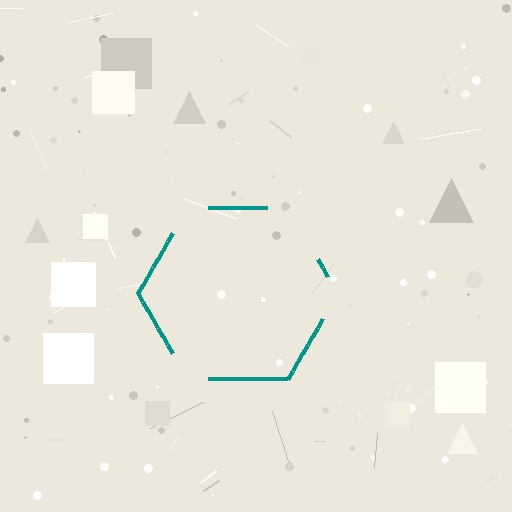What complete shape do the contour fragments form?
The contour fragments form a hexagon.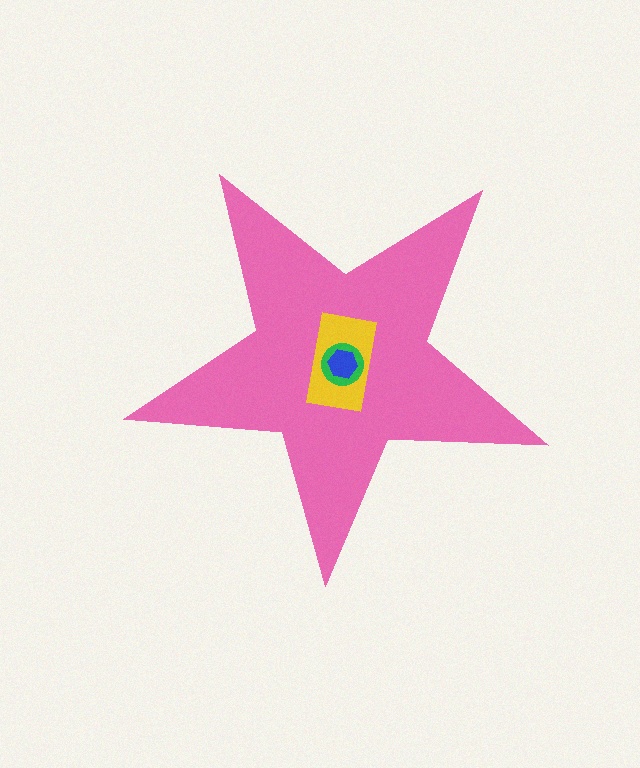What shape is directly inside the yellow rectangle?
The green circle.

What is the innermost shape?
The blue hexagon.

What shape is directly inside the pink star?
The yellow rectangle.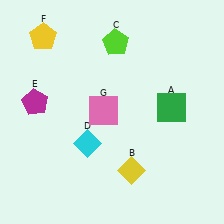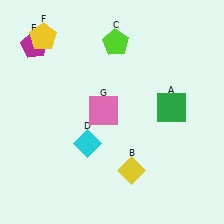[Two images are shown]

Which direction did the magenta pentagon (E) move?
The magenta pentagon (E) moved up.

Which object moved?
The magenta pentagon (E) moved up.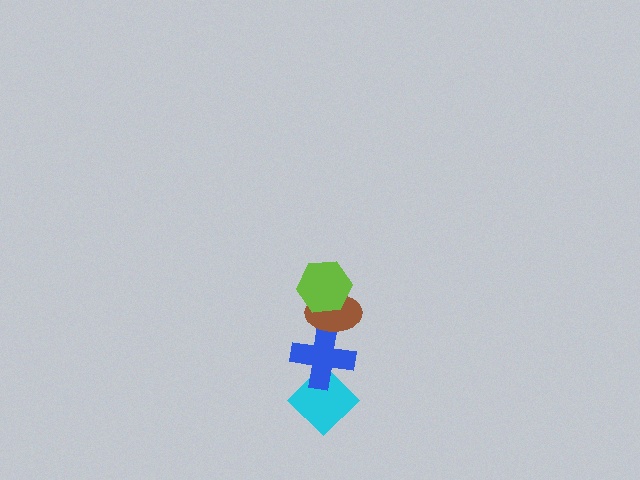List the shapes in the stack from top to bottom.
From top to bottom: the lime hexagon, the brown ellipse, the blue cross, the cyan diamond.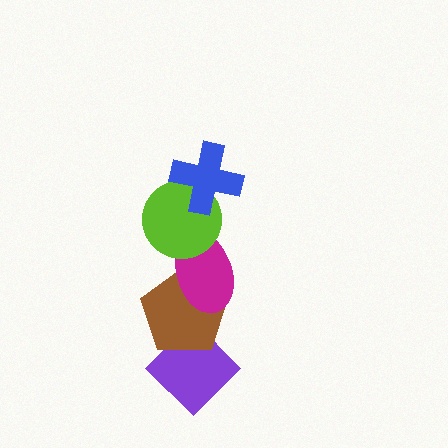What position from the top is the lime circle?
The lime circle is 2nd from the top.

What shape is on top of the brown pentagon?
The magenta ellipse is on top of the brown pentagon.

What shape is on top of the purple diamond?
The brown pentagon is on top of the purple diamond.